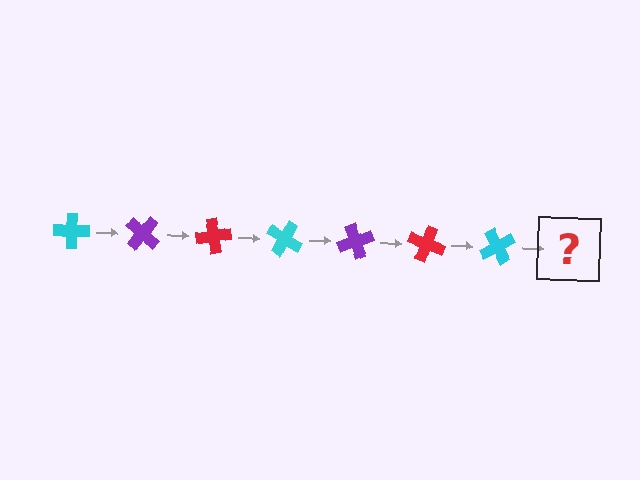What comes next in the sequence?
The next element should be a purple cross, rotated 280 degrees from the start.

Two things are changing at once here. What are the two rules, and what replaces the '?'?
The two rules are that it rotates 40 degrees each step and the color cycles through cyan, purple, and red. The '?' should be a purple cross, rotated 280 degrees from the start.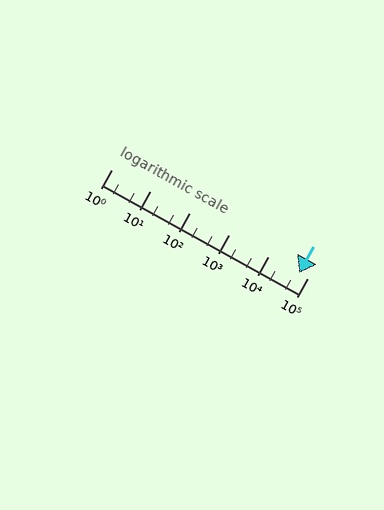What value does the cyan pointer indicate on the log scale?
The pointer indicates approximately 61000.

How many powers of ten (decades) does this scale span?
The scale spans 5 decades, from 1 to 100000.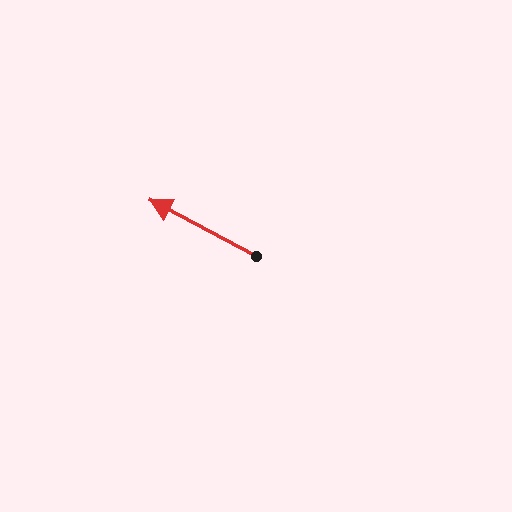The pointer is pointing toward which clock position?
Roughly 10 o'clock.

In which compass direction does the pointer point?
Northwest.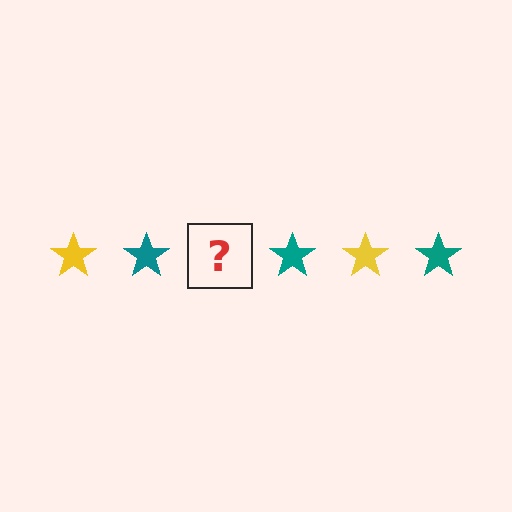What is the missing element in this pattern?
The missing element is a yellow star.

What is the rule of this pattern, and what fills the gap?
The rule is that the pattern cycles through yellow, teal stars. The gap should be filled with a yellow star.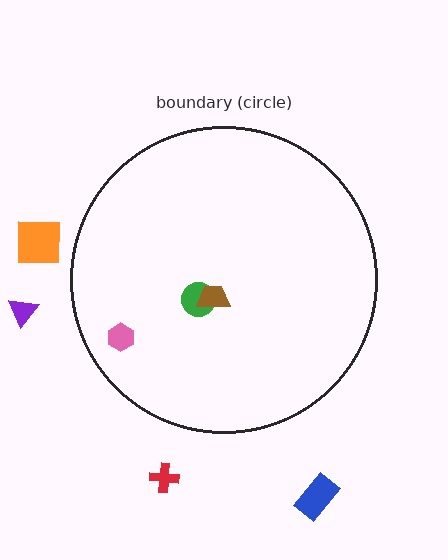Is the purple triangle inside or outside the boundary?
Outside.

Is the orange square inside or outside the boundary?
Outside.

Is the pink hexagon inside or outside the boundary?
Inside.